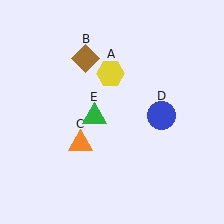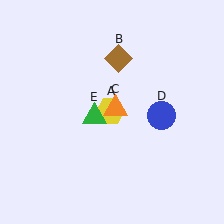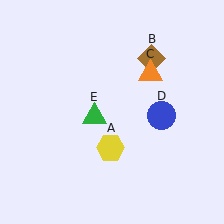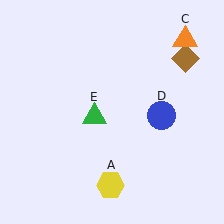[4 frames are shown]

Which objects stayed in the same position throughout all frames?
Blue circle (object D) and green triangle (object E) remained stationary.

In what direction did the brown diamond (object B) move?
The brown diamond (object B) moved right.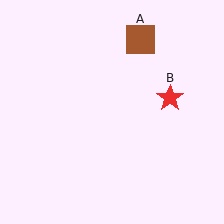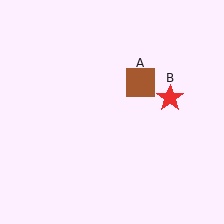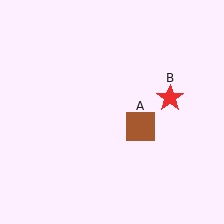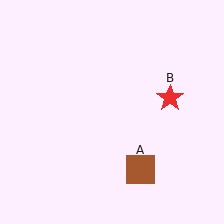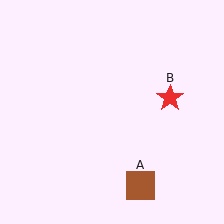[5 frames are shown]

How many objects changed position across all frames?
1 object changed position: brown square (object A).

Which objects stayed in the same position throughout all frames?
Red star (object B) remained stationary.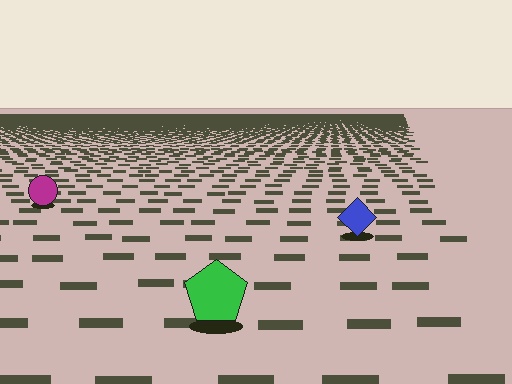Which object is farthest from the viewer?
The magenta circle is farthest from the viewer. It appears smaller and the ground texture around it is denser.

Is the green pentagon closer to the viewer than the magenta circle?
Yes. The green pentagon is closer — you can tell from the texture gradient: the ground texture is coarser near it.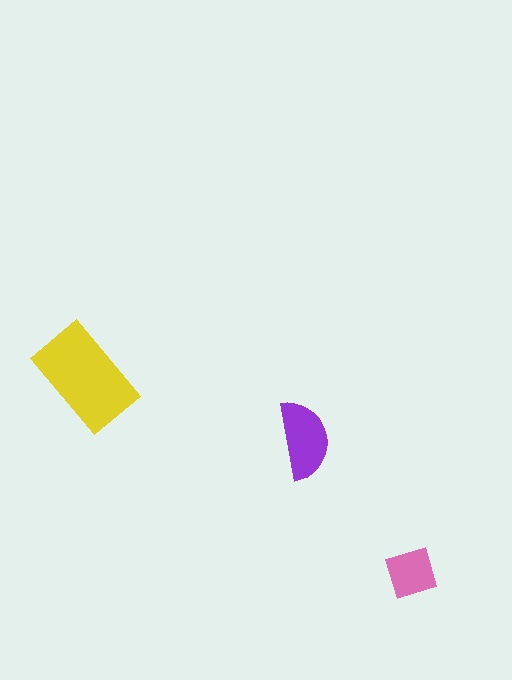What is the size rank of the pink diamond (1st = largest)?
3rd.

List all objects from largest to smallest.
The yellow rectangle, the purple semicircle, the pink diamond.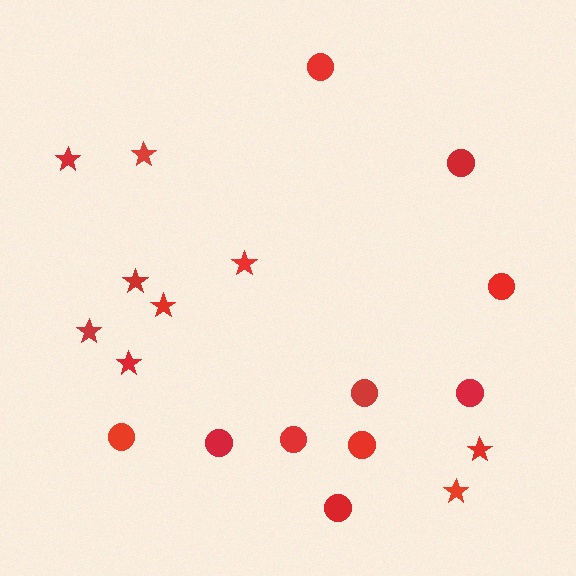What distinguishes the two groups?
There are 2 groups: one group of circles (10) and one group of stars (9).